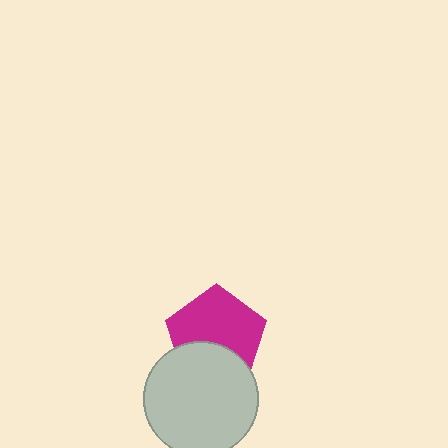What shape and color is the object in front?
The object in front is a light gray circle.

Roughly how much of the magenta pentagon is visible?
Most of it is visible (roughly 66%).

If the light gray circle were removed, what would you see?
You would see the complete magenta pentagon.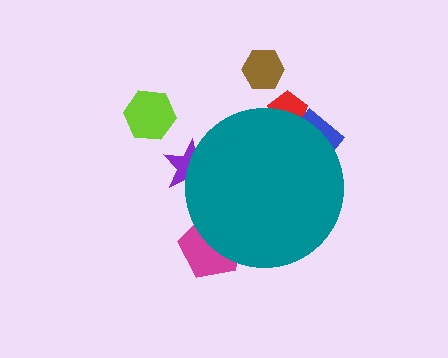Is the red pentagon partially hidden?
Yes, the red pentagon is partially hidden behind the teal circle.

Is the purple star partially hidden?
Yes, the purple star is partially hidden behind the teal circle.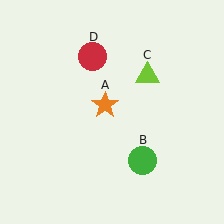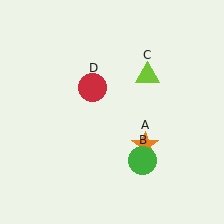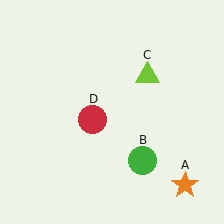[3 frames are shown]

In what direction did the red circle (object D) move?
The red circle (object D) moved down.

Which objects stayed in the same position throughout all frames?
Green circle (object B) and lime triangle (object C) remained stationary.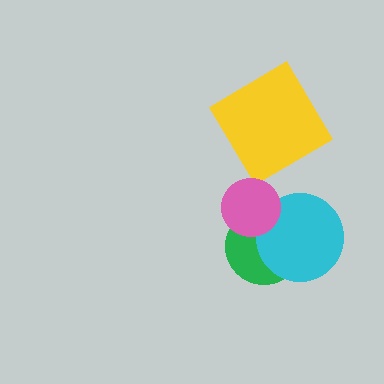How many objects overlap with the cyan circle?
2 objects overlap with the cyan circle.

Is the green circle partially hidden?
Yes, it is partially covered by another shape.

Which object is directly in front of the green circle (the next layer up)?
The cyan circle is directly in front of the green circle.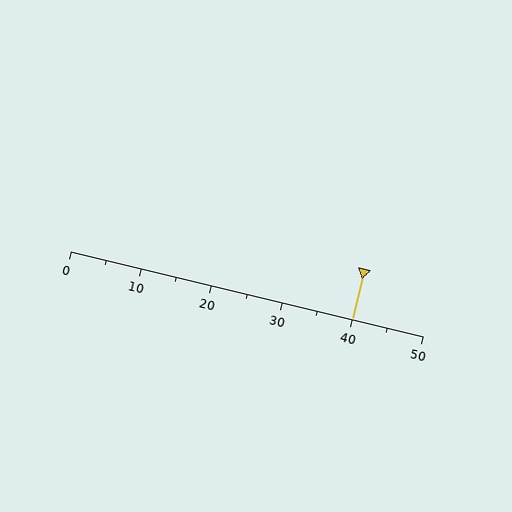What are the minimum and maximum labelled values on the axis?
The axis runs from 0 to 50.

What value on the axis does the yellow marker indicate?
The marker indicates approximately 40.